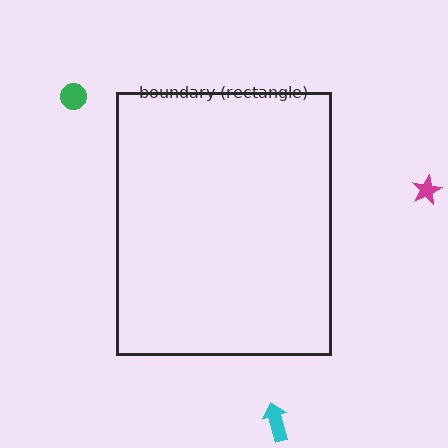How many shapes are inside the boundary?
0 inside, 3 outside.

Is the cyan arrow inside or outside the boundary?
Outside.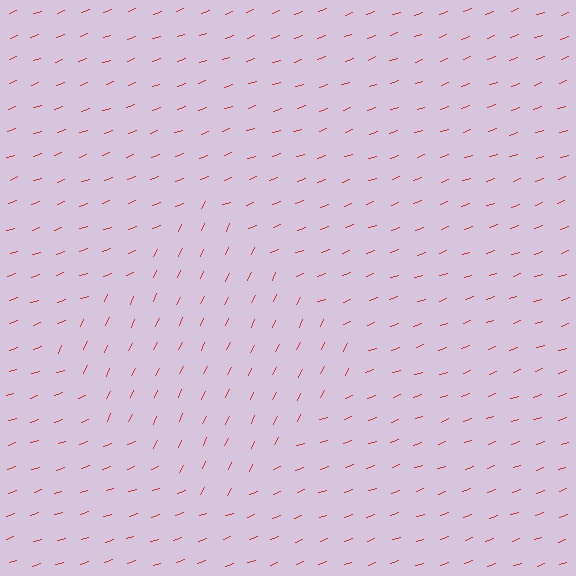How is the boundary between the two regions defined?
The boundary is defined purely by a change in line orientation (approximately 45 degrees difference). All lines are the same color and thickness.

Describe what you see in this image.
The image is filled with small red line segments. A diamond region in the image has lines oriented differently from the surrounding lines, creating a visible texture boundary.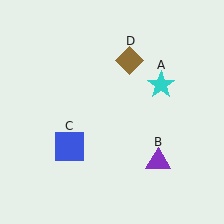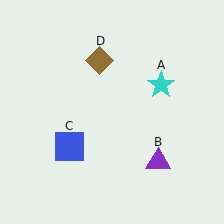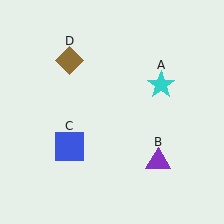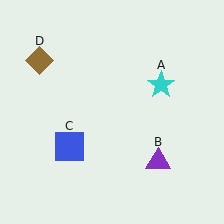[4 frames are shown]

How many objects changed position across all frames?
1 object changed position: brown diamond (object D).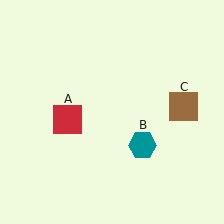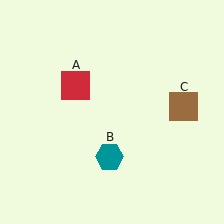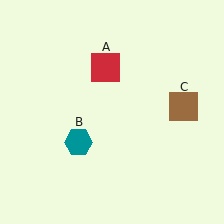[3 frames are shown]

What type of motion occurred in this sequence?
The red square (object A), teal hexagon (object B) rotated clockwise around the center of the scene.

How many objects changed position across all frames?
2 objects changed position: red square (object A), teal hexagon (object B).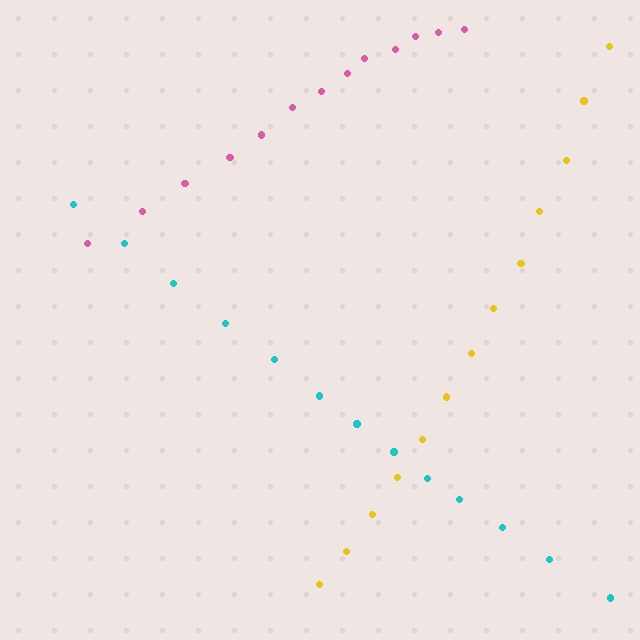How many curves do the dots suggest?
There are 3 distinct paths.